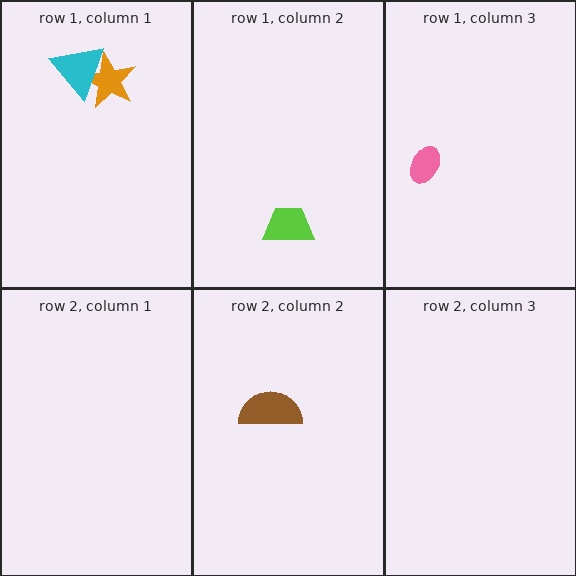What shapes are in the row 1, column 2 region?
The lime trapezoid.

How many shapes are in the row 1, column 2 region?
1.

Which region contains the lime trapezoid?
The row 1, column 2 region.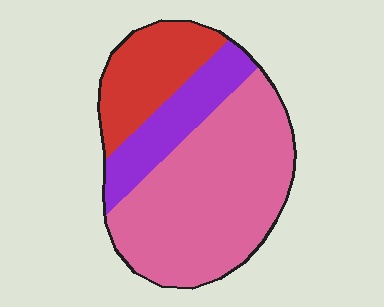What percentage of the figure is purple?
Purple takes up between a sixth and a third of the figure.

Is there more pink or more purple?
Pink.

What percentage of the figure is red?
Red covers 22% of the figure.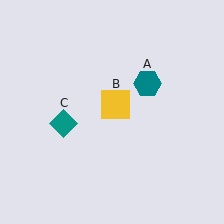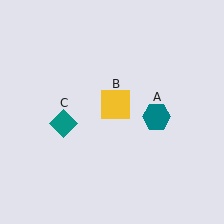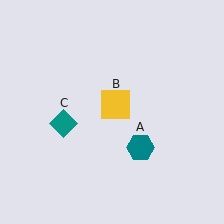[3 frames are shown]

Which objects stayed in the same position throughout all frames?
Yellow square (object B) and teal diamond (object C) remained stationary.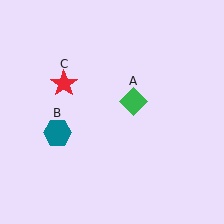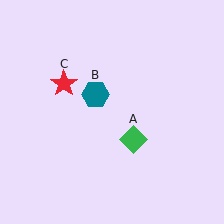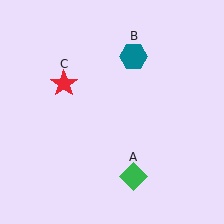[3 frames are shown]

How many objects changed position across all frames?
2 objects changed position: green diamond (object A), teal hexagon (object B).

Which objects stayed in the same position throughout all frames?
Red star (object C) remained stationary.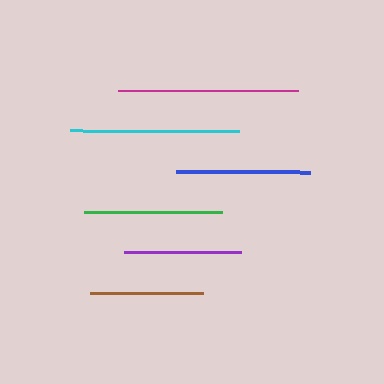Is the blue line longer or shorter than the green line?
The green line is longer than the blue line.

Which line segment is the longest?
The magenta line is the longest at approximately 180 pixels.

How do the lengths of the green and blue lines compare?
The green and blue lines are approximately the same length.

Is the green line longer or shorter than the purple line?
The green line is longer than the purple line.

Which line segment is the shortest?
The brown line is the shortest at approximately 113 pixels.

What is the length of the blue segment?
The blue segment is approximately 133 pixels long.